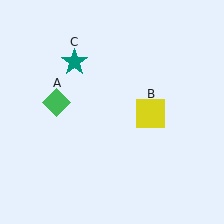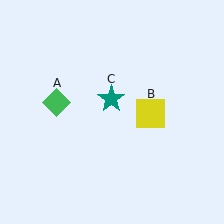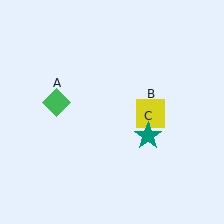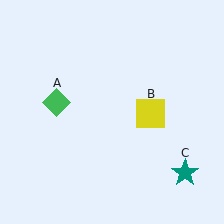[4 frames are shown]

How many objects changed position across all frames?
1 object changed position: teal star (object C).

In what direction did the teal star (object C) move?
The teal star (object C) moved down and to the right.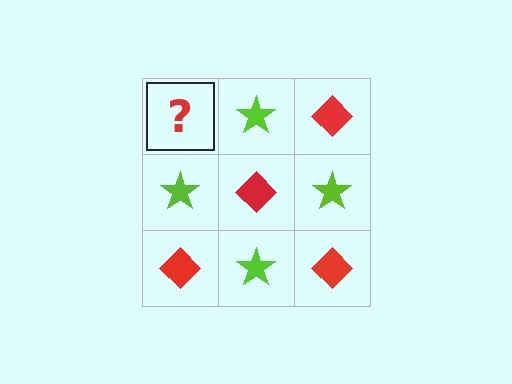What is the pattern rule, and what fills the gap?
The rule is that it alternates red diamond and lime star in a checkerboard pattern. The gap should be filled with a red diamond.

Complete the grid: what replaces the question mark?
The question mark should be replaced with a red diamond.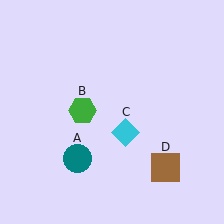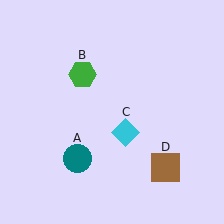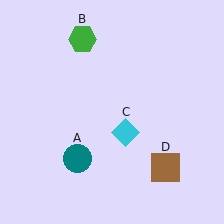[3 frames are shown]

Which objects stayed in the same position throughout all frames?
Teal circle (object A) and cyan diamond (object C) and brown square (object D) remained stationary.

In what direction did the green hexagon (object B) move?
The green hexagon (object B) moved up.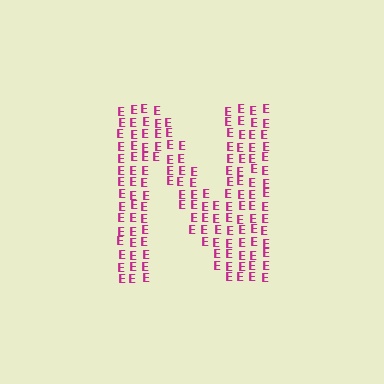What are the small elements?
The small elements are letter E's.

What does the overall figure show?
The overall figure shows the letter N.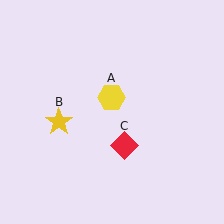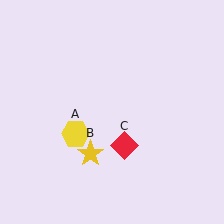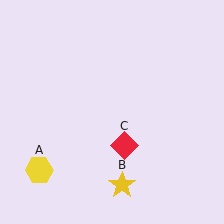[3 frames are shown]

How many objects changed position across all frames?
2 objects changed position: yellow hexagon (object A), yellow star (object B).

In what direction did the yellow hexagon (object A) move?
The yellow hexagon (object A) moved down and to the left.